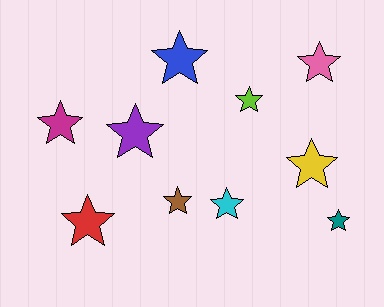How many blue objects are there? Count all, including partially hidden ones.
There is 1 blue object.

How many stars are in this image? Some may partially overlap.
There are 10 stars.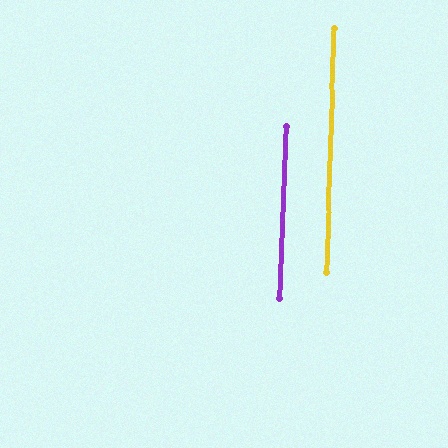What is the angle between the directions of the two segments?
Approximately 0 degrees.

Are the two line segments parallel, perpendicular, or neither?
Parallel — their directions differ by only 0.3°.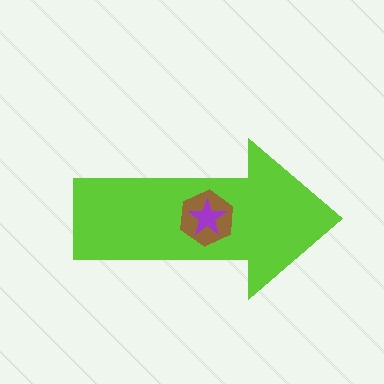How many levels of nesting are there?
3.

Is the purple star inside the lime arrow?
Yes.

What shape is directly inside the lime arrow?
The brown hexagon.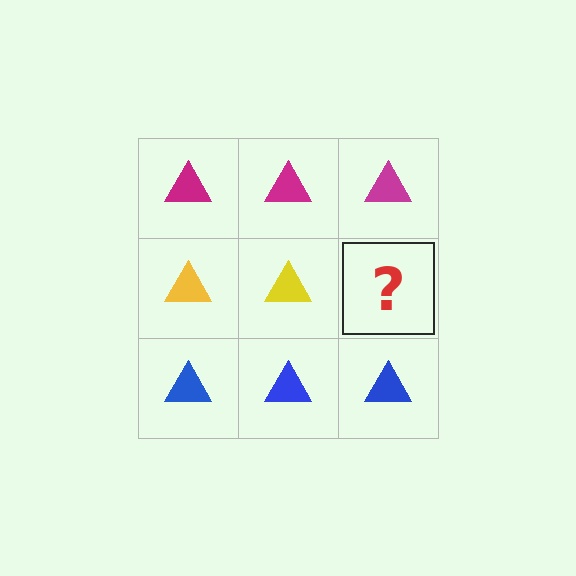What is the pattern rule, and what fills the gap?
The rule is that each row has a consistent color. The gap should be filled with a yellow triangle.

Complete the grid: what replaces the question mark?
The question mark should be replaced with a yellow triangle.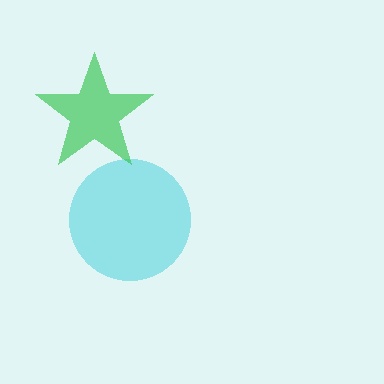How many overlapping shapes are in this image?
There are 2 overlapping shapes in the image.